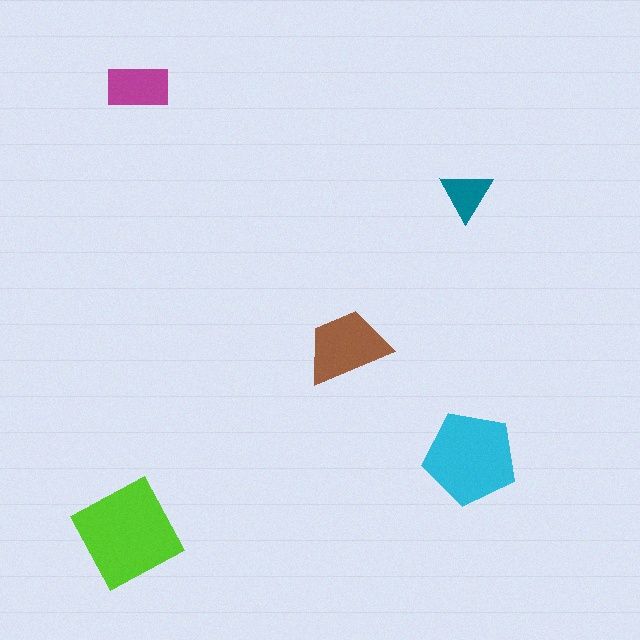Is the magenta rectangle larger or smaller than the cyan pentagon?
Smaller.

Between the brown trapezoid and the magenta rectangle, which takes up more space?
The brown trapezoid.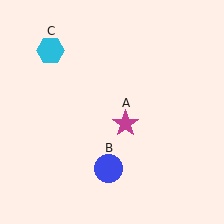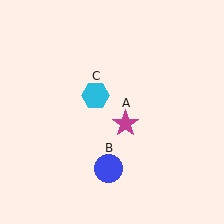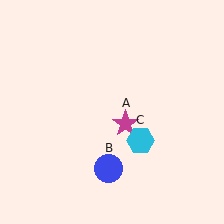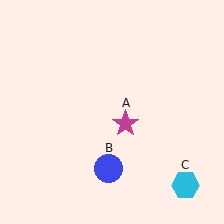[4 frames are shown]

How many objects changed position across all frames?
1 object changed position: cyan hexagon (object C).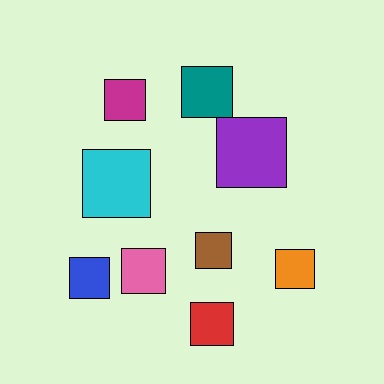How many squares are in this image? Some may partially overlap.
There are 9 squares.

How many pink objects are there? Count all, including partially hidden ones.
There is 1 pink object.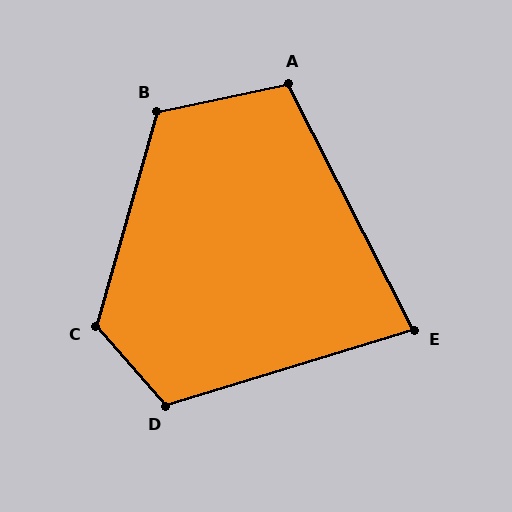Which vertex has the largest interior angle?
C, at approximately 123 degrees.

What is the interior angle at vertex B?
Approximately 118 degrees (obtuse).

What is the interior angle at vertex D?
Approximately 114 degrees (obtuse).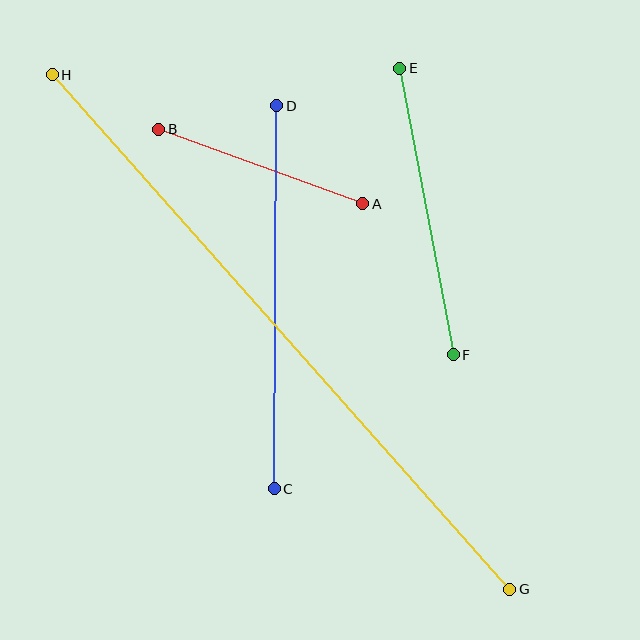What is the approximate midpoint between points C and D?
The midpoint is at approximately (275, 297) pixels.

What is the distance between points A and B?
The distance is approximately 217 pixels.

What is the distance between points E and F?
The distance is approximately 291 pixels.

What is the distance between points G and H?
The distance is approximately 689 pixels.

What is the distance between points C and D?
The distance is approximately 383 pixels.